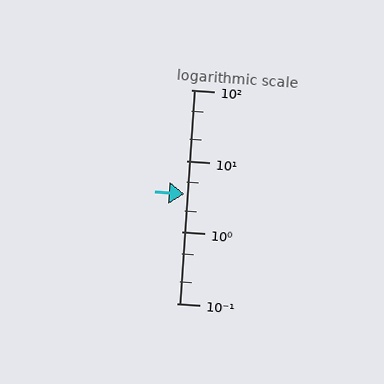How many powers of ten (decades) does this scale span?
The scale spans 3 decades, from 0.1 to 100.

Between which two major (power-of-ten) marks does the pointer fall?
The pointer is between 1 and 10.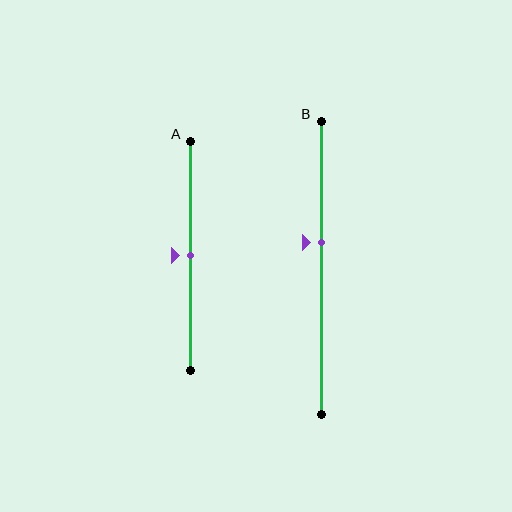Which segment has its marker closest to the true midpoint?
Segment A has its marker closest to the true midpoint.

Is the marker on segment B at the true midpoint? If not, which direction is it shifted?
No, the marker on segment B is shifted upward by about 9% of the segment length.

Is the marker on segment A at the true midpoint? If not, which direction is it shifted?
Yes, the marker on segment A is at the true midpoint.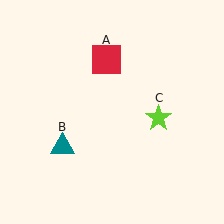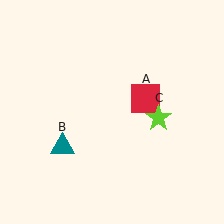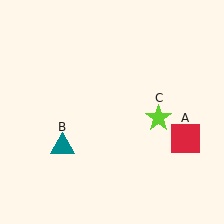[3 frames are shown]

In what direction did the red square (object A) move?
The red square (object A) moved down and to the right.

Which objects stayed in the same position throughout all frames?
Teal triangle (object B) and lime star (object C) remained stationary.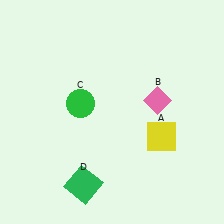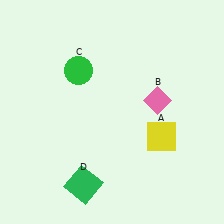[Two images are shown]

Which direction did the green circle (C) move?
The green circle (C) moved up.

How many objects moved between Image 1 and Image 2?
1 object moved between the two images.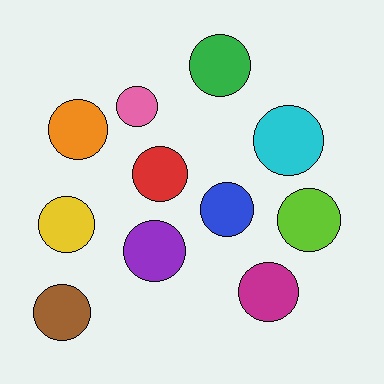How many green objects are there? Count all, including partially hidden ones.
There is 1 green object.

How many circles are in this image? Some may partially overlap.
There are 11 circles.